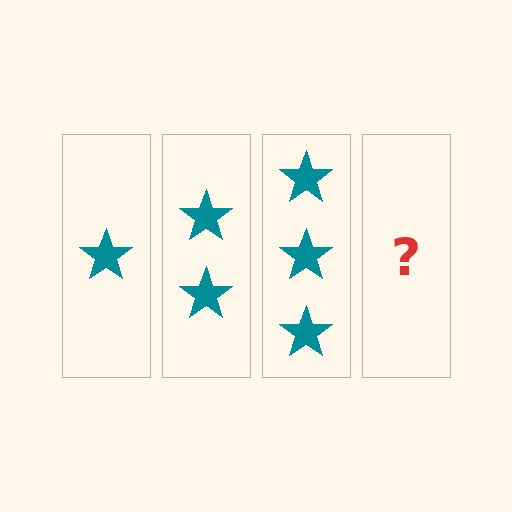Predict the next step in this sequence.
The next step is 4 stars.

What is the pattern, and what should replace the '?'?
The pattern is that each step adds one more star. The '?' should be 4 stars.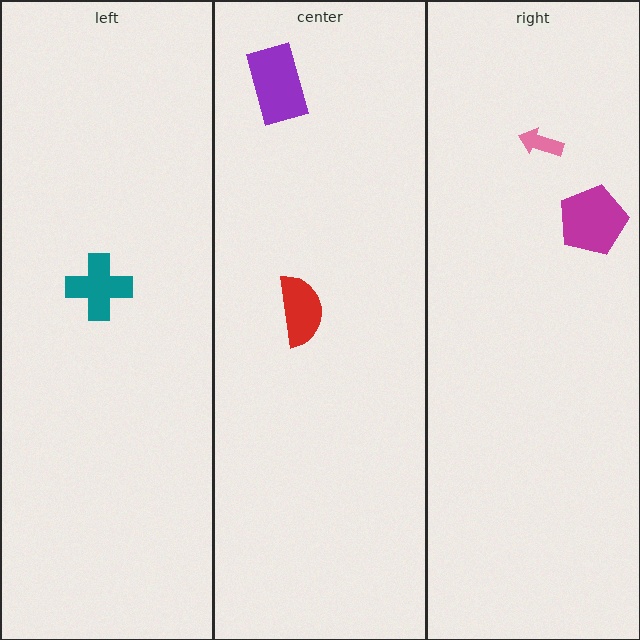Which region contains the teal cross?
The left region.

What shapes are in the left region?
The teal cross.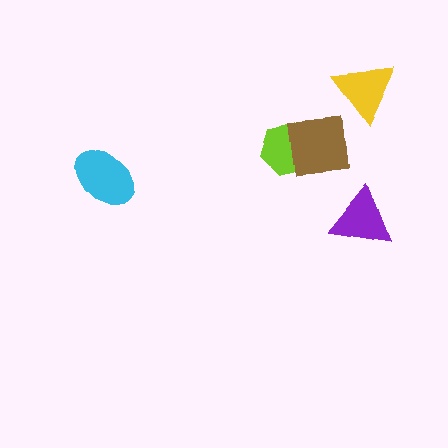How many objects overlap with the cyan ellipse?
0 objects overlap with the cyan ellipse.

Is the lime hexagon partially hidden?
Yes, it is partially covered by another shape.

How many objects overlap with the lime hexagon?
1 object overlaps with the lime hexagon.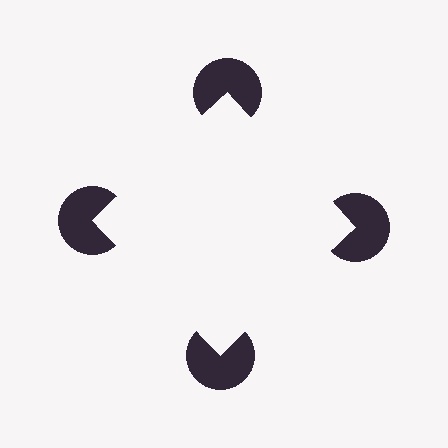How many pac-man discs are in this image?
There are 4 — one at each vertex of the illusory square.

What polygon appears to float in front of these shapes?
An illusory square — its edges are inferred from the aligned wedge cuts in the pac-man discs, not physically drawn.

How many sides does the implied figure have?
4 sides.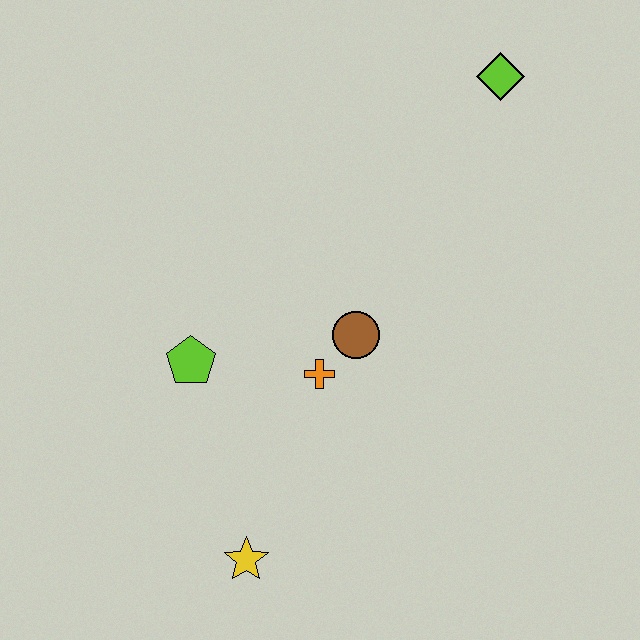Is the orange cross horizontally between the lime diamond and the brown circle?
No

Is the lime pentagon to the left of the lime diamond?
Yes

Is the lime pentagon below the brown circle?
Yes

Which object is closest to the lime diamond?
The brown circle is closest to the lime diamond.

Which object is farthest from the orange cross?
The lime diamond is farthest from the orange cross.